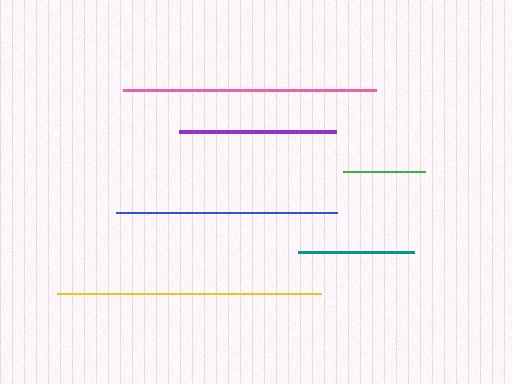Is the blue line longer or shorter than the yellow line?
The yellow line is longer than the blue line.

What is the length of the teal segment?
The teal segment is approximately 116 pixels long.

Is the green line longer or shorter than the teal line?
The teal line is longer than the green line.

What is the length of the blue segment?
The blue segment is approximately 222 pixels long.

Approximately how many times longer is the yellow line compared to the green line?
The yellow line is approximately 3.2 times the length of the green line.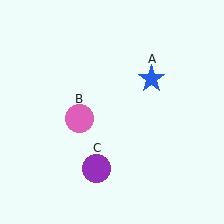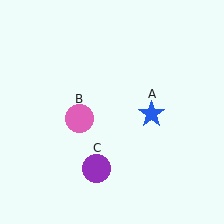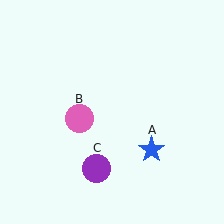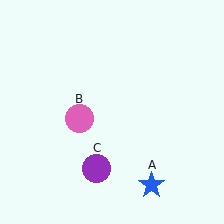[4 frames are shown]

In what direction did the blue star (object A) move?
The blue star (object A) moved down.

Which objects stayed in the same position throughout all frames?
Pink circle (object B) and purple circle (object C) remained stationary.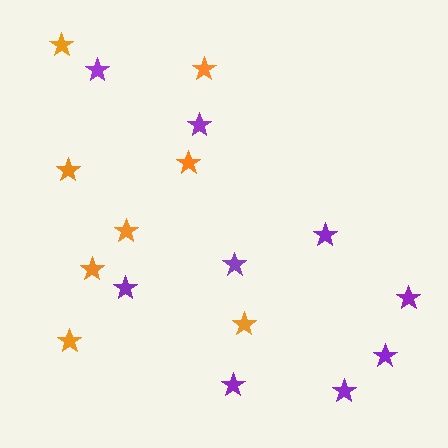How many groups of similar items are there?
There are 2 groups: one group of purple stars (9) and one group of orange stars (8).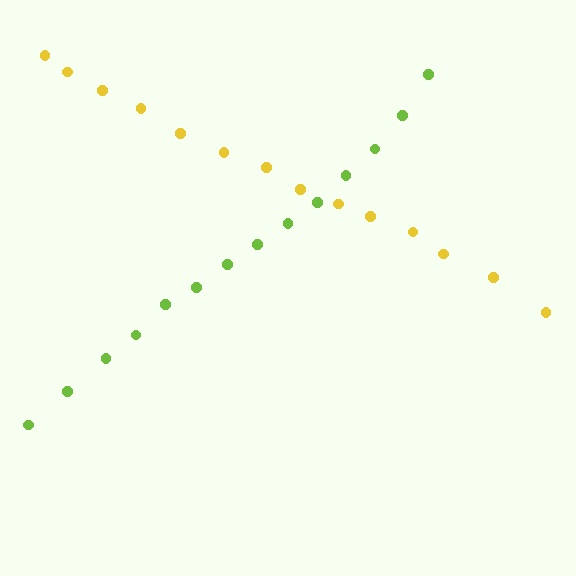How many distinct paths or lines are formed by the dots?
There are 2 distinct paths.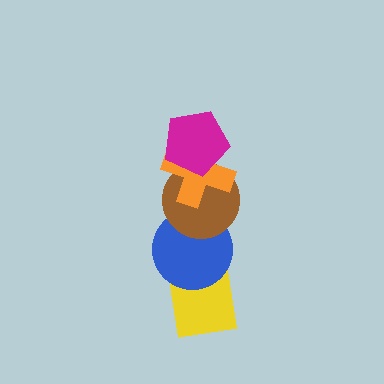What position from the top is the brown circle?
The brown circle is 3rd from the top.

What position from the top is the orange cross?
The orange cross is 2nd from the top.